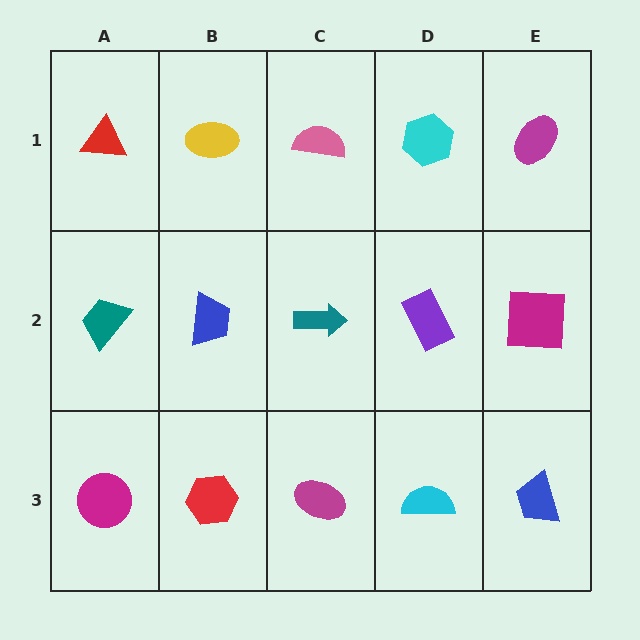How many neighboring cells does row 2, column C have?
4.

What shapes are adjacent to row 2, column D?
A cyan hexagon (row 1, column D), a cyan semicircle (row 3, column D), a teal arrow (row 2, column C), a magenta square (row 2, column E).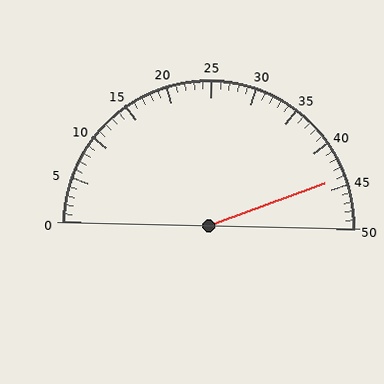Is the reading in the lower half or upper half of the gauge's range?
The reading is in the upper half of the range (0 to 50).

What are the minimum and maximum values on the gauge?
The gauge ranges from 0 to 50.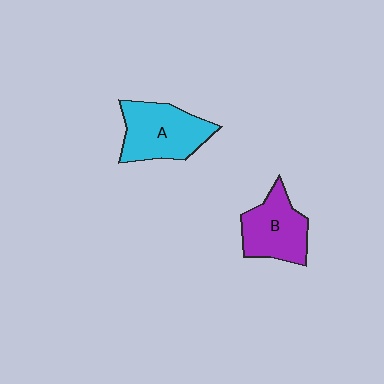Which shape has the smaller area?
Shape B (purple).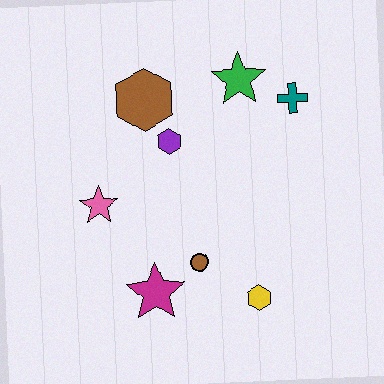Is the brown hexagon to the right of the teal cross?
No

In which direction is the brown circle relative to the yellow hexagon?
The brown circle is to the left of the yellow hexagon.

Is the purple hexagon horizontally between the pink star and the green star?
Yes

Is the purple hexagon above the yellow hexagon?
Yes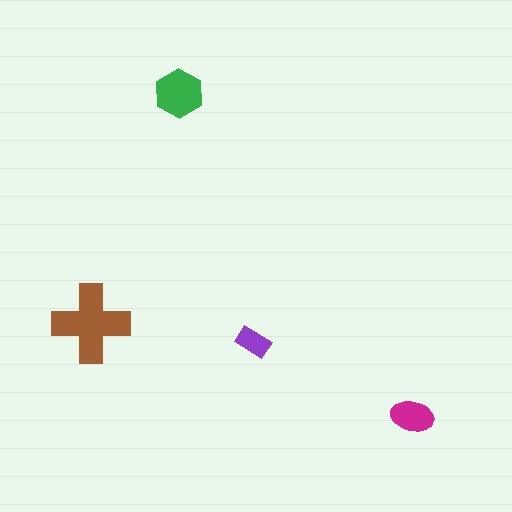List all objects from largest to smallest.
The brown cross, the green hexagon, the magenta ellipse, the purple rectangle.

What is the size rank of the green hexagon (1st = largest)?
2nd.